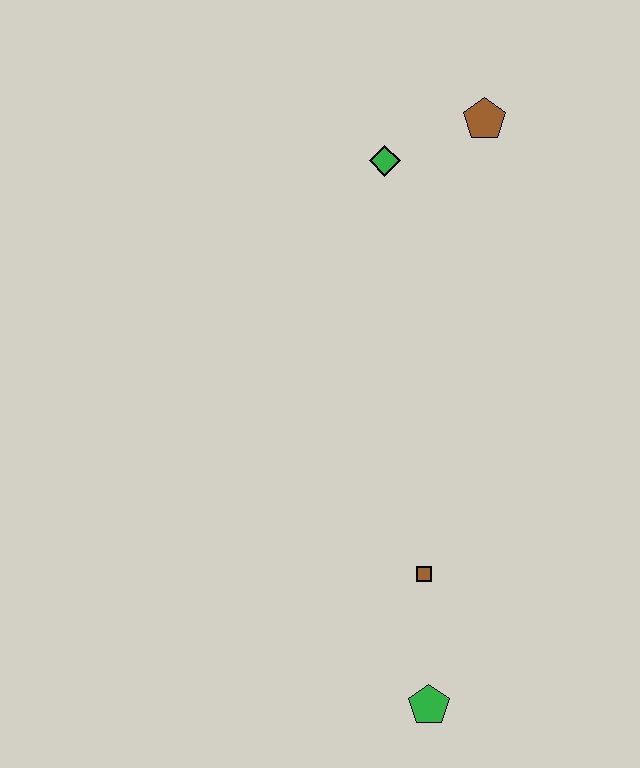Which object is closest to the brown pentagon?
The green diamond is closest to the brown pentagon.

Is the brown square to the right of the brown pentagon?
No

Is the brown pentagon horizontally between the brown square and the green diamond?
No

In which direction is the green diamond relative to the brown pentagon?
The green diamond is to the left of the brown pentagon.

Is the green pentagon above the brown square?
No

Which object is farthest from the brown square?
The brown pentagon is farthest from the brown square.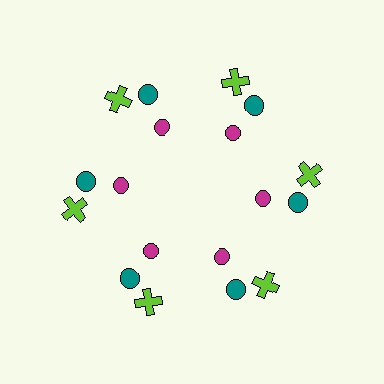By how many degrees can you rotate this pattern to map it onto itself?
The pattern maps onto itself every 60 degrees of rotation.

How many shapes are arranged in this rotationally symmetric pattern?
There are 18 shapes, arranged in 6 groups of 3.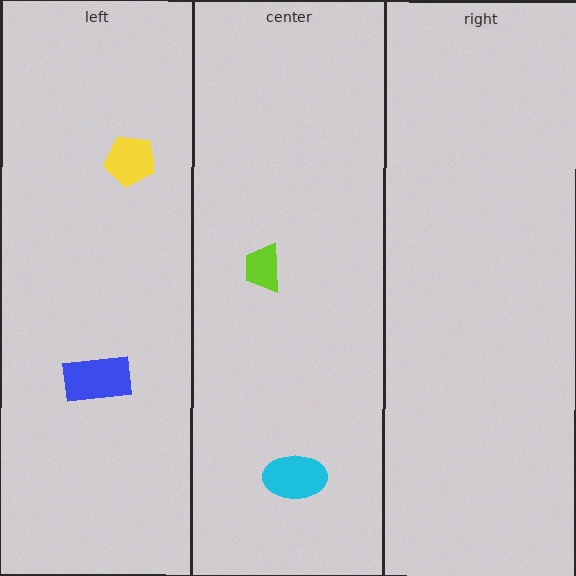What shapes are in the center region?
The cyan ellipse, the lime trapezoid.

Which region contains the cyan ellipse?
The center region.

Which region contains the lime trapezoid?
The center region.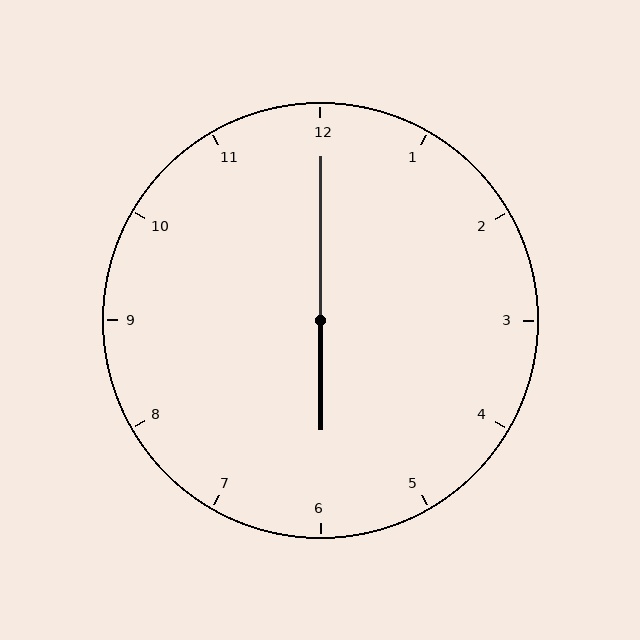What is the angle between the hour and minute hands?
Approximately 180 degrees.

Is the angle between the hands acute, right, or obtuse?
It is obtuse.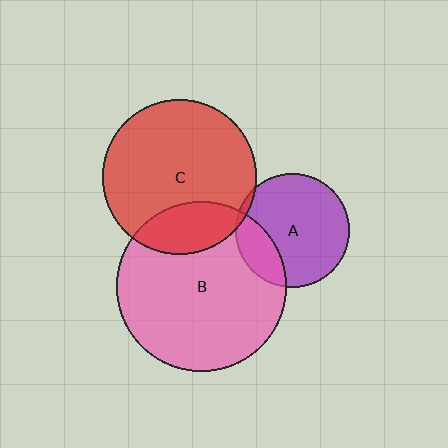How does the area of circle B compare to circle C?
Approximately 1.2 times.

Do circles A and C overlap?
Yes.